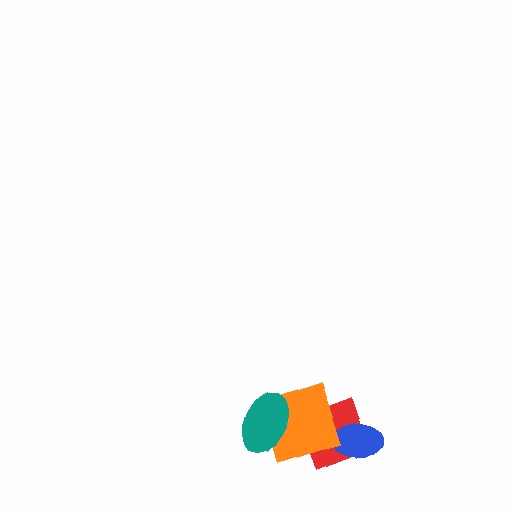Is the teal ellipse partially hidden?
No, no other shape covers it.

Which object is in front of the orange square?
The teal ellipse is in front of the orange square.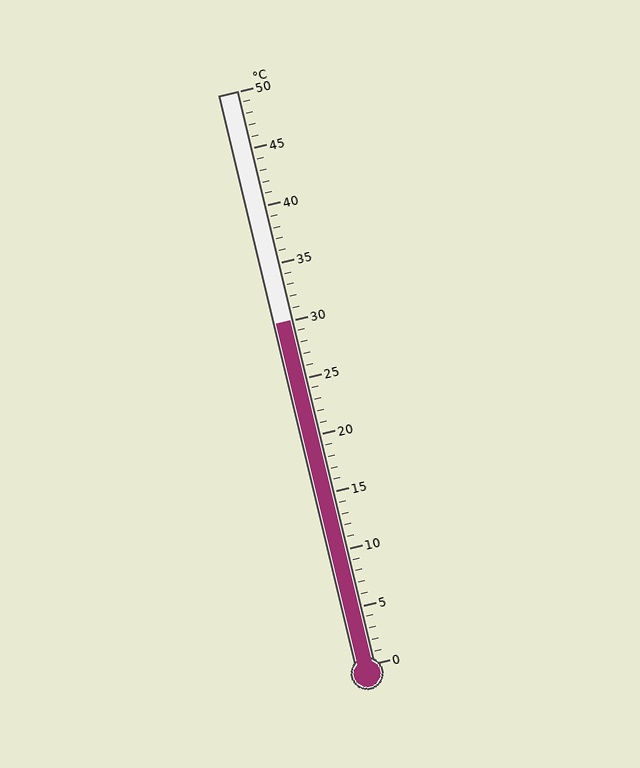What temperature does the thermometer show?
The thermometer shows approximately 30°C.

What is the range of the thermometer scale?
The thermometer scale ranges from 0°C to 50°C.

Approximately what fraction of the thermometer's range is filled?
The thermometer is filled to approximately 60% of its range.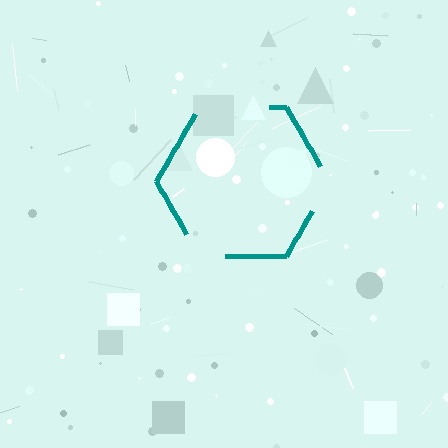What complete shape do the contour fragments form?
The contour fragments form a hexagon.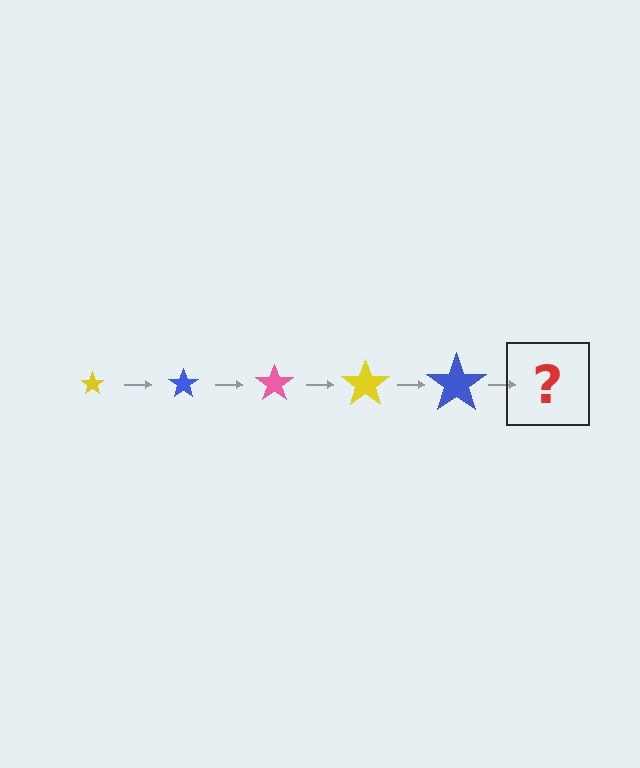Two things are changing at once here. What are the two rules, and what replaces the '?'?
The two rules are that the star grows larger each step and the color cycles through yellow, blue, and pink. The '?' should be a pink star, larger than the previous one.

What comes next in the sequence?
The next element should be a pink star, larger than the previous one.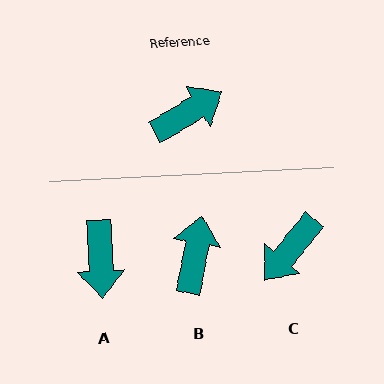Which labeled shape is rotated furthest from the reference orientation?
C, about 161 degrees away.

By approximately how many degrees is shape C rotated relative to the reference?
Approximately 161 degrees clockwise.